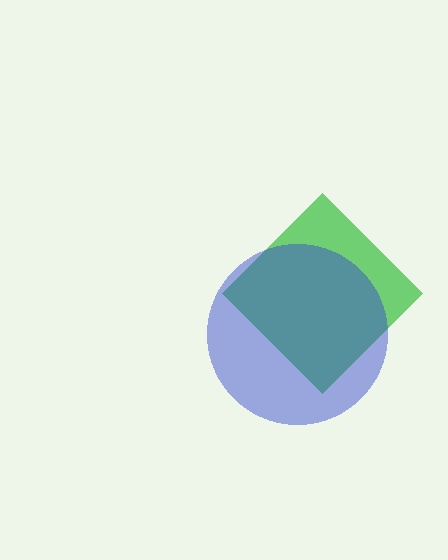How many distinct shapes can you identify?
There are 2 distinct shapes: a green diamond, a blue circle.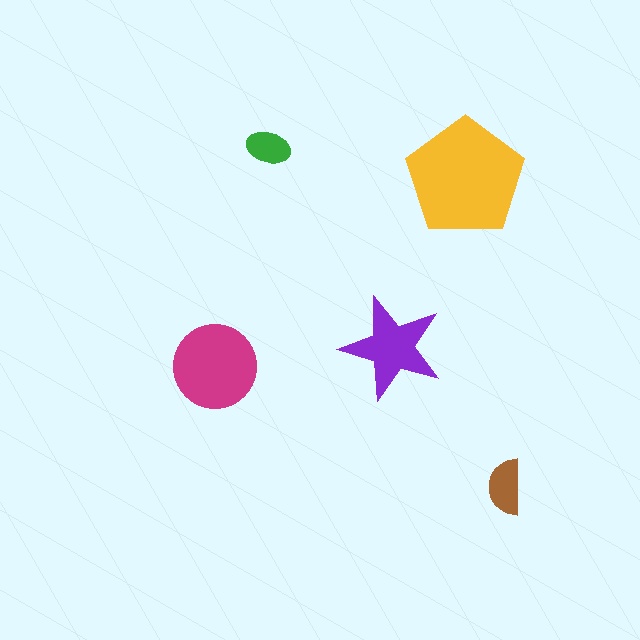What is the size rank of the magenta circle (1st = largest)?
2nd.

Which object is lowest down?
The brown semicircle is bottommost.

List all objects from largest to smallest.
The yellow pentagon, the magenta circle, the purple star, the brown semicircle, the green ellipse.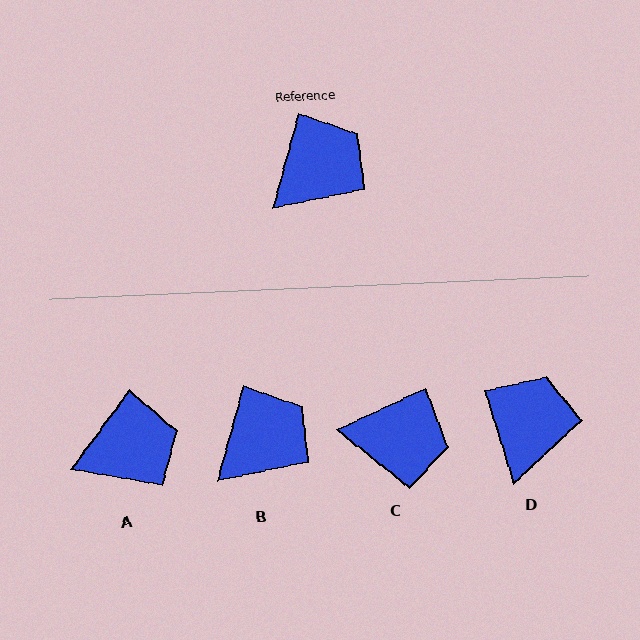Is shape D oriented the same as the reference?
No, it is off by about 32 degrees.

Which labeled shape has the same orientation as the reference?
B.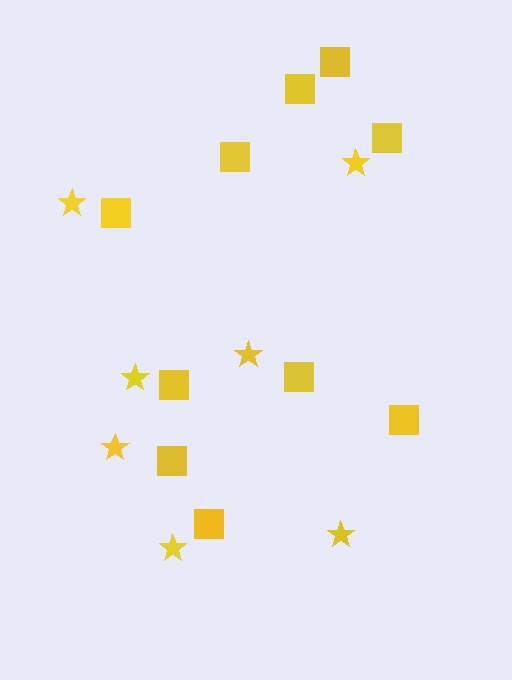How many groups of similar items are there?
There are 2 groups: one group of squares (10) and one group of stars (7).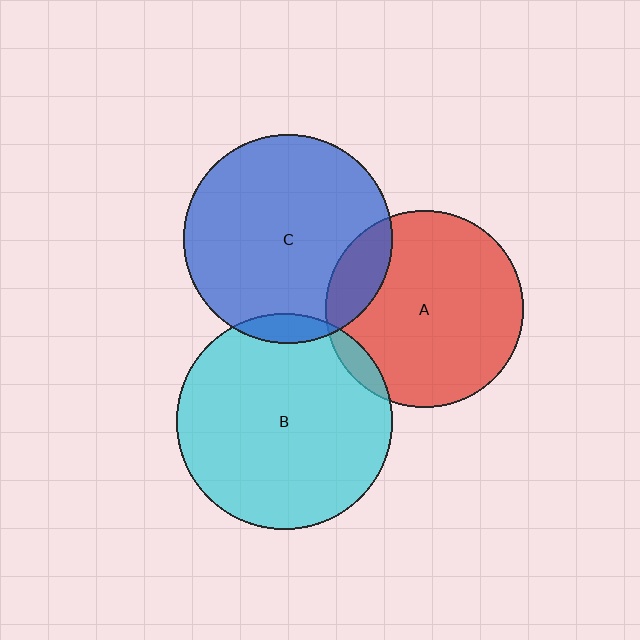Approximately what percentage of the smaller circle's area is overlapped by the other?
Approximately 5%.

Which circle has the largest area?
Circle B (cyan).